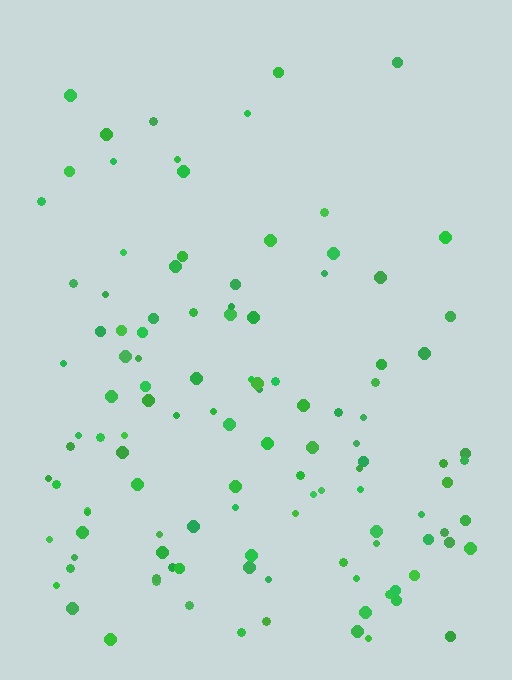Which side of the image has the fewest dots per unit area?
The top.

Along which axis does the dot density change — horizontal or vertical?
Vertical.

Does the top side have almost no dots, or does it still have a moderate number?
Still a moderate number, just noticeably fewer than the bottom.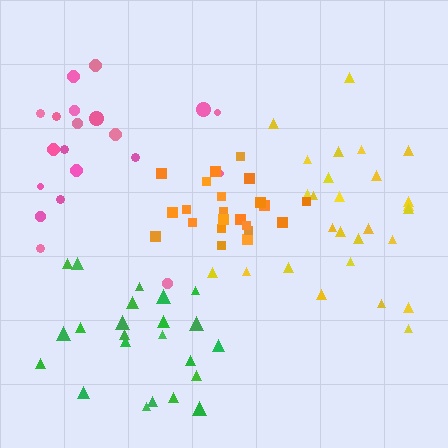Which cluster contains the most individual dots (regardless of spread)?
Yellow (27).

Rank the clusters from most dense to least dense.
orange, yellow, green, pink.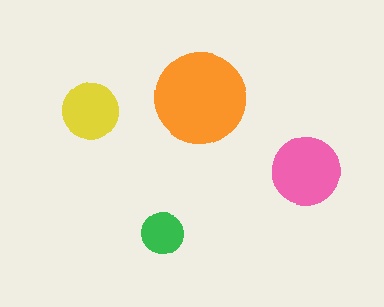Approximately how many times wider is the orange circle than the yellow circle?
About 1.5 times wider.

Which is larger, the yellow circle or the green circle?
The yellow one.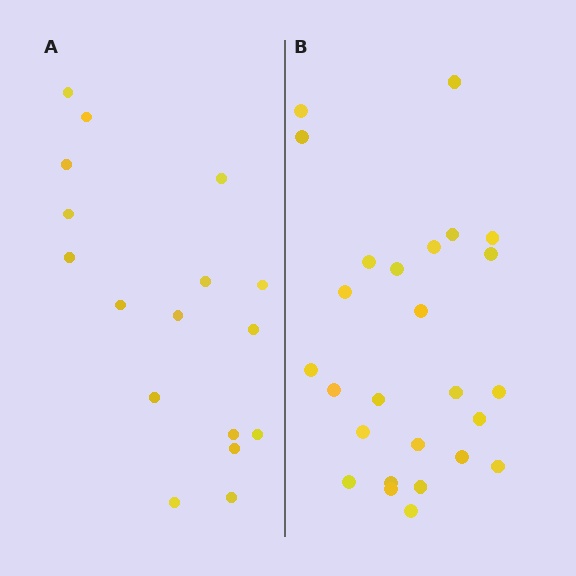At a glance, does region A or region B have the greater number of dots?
Region B (the right region) has more dots.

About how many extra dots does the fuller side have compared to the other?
Region B has roughly 8 or so more dots than region A.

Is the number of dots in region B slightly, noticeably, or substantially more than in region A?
Region B has substantially more. The ratio is roughly 1.5 to 1.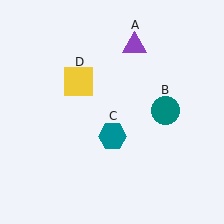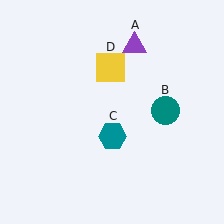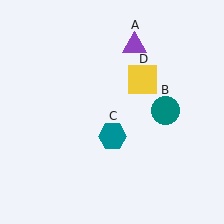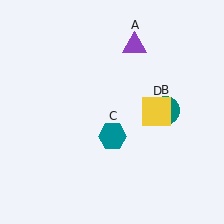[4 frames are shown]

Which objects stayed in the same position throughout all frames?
Purple triangle (object A) and teal circle (object B) and teal hexagon (object C) remained stationary.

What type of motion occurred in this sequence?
The yellow square (object D) rotated clockwise around the center of the scene.